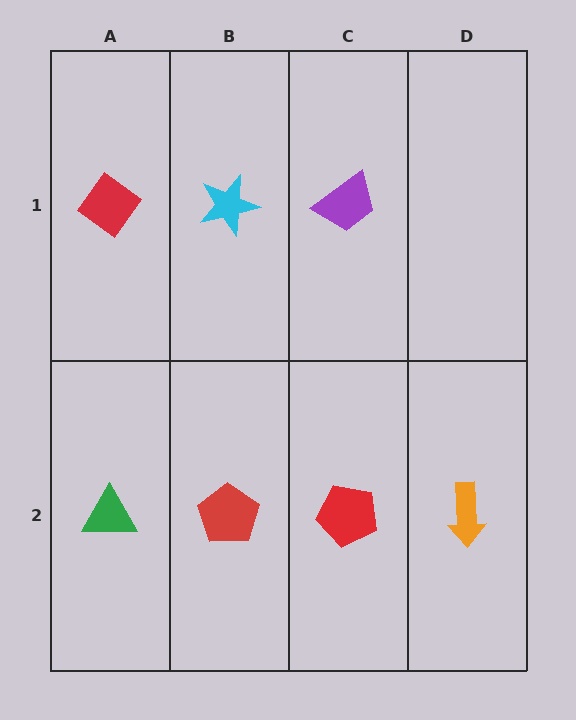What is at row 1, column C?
A purple trapezoid.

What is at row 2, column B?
A red pentagon.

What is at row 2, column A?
A green triangle.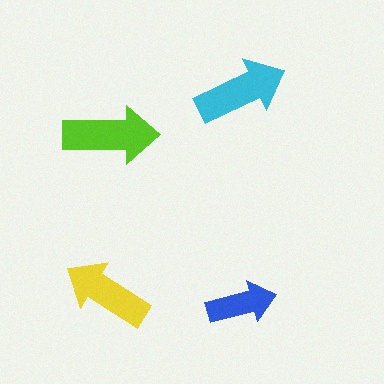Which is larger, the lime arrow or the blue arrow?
The lime one.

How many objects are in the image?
There are 4 objects in the image.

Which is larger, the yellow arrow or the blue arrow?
The yellow one.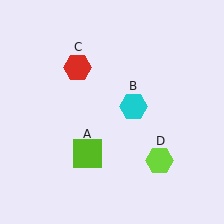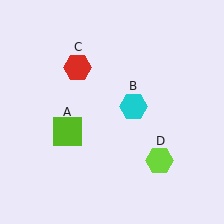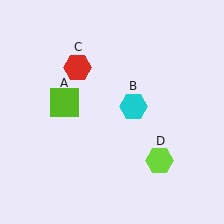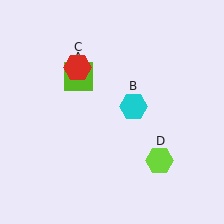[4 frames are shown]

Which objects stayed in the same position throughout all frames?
Cyan hexagon (object B) and red hexagon (object C) and lime hexagon (object D) remained stationary.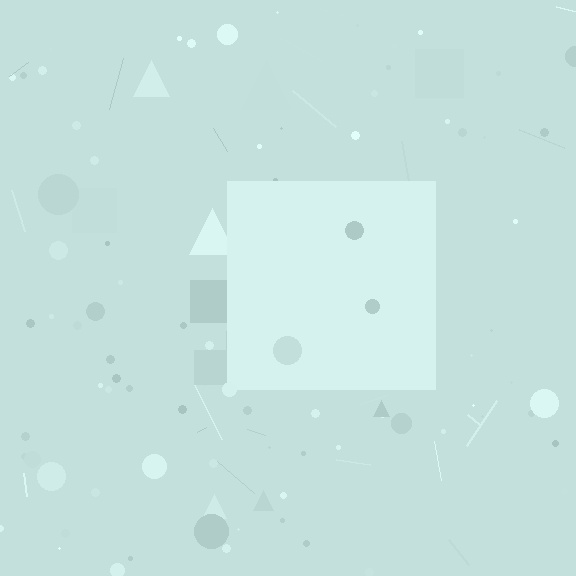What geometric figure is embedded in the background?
A square is embedded in the background.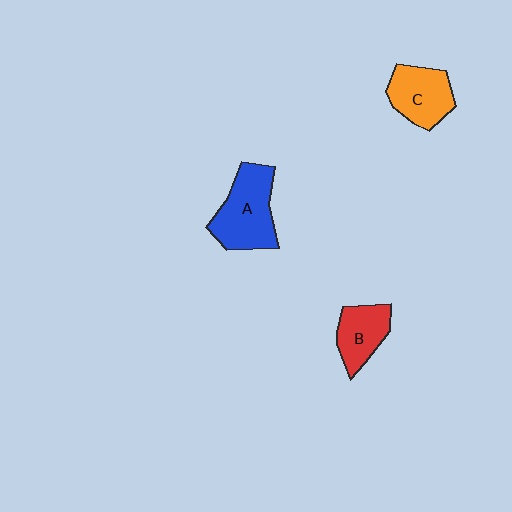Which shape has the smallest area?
Shape B (red).